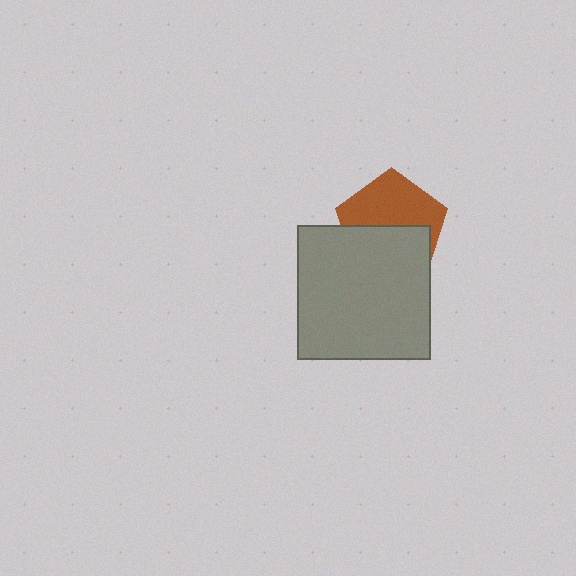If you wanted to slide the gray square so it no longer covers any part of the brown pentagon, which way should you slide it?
Slide it down — that is the most direct way to separate the two shapes.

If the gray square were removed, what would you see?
You would see the complete brown pentagon.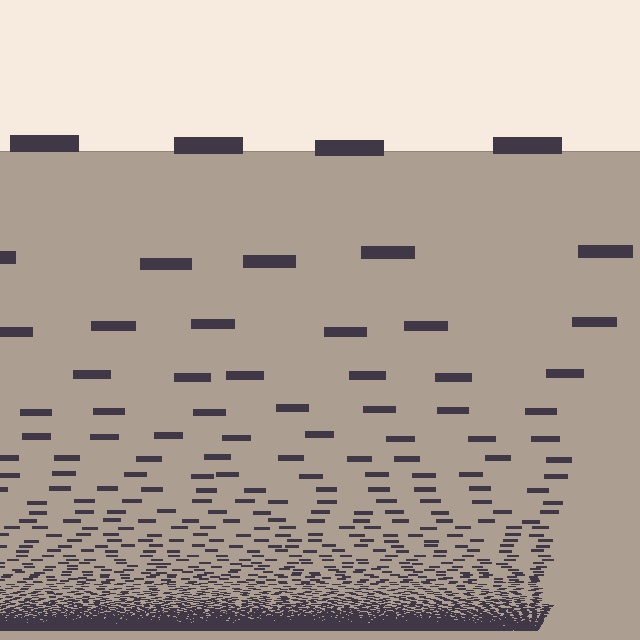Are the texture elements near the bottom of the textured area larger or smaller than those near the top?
Smaller. The gradient is inverted — elements near the bottom are smaller and denser.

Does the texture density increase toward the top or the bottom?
Density increases toward the bottom.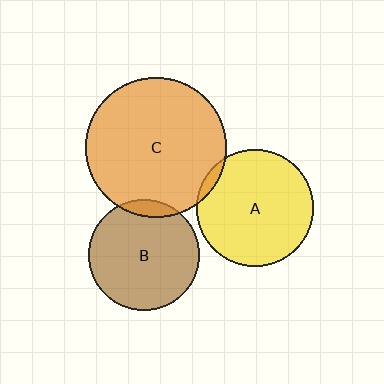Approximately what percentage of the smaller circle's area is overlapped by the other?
Approximately 5%.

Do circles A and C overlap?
Yes.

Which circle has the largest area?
Circle C (orange).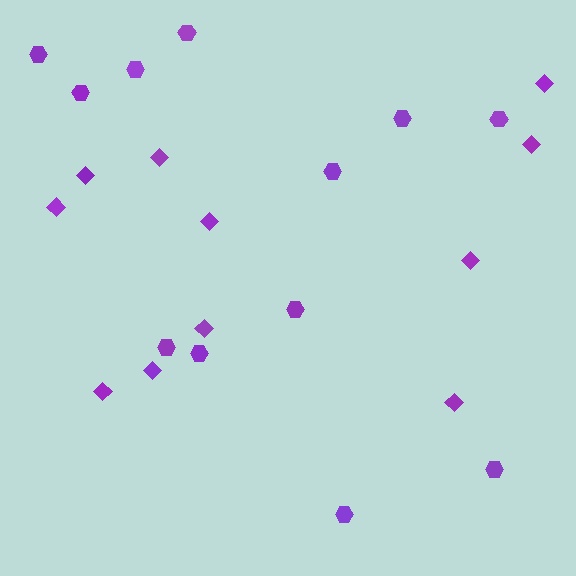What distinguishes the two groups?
There are 2 groups: one group of diamonds (11) and one group of hexagons (12).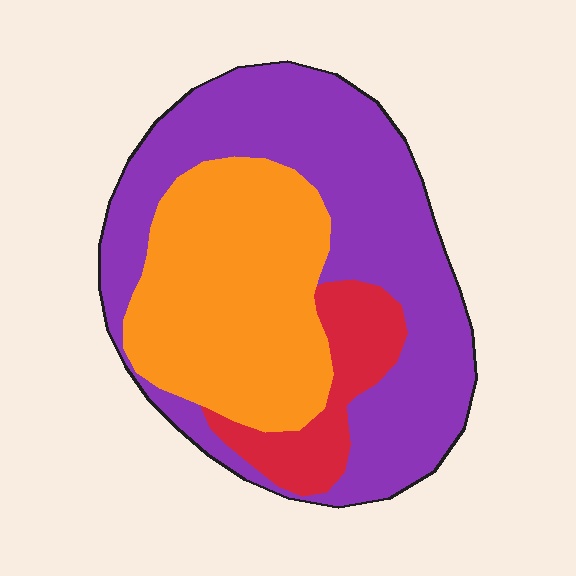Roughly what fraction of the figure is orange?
Orange covers around 35% of the figure.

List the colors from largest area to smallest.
From largest to smallest: purple, orange, red.